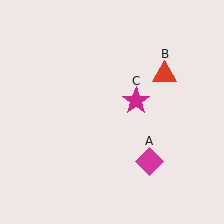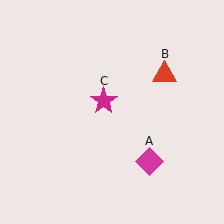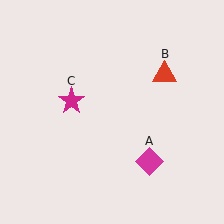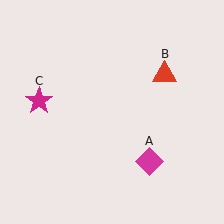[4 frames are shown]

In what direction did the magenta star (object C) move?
The magenta star (object C) moved left.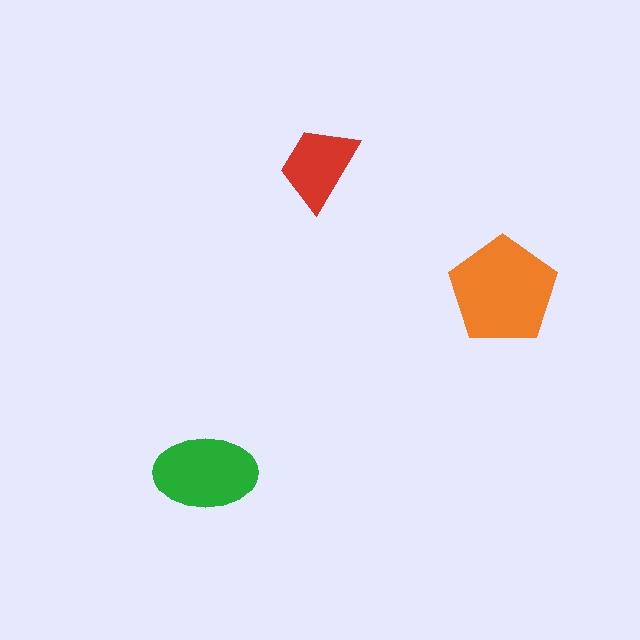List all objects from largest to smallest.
The orange pentagon, the green ellipse, the red trapezoid.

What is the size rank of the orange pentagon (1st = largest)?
1st.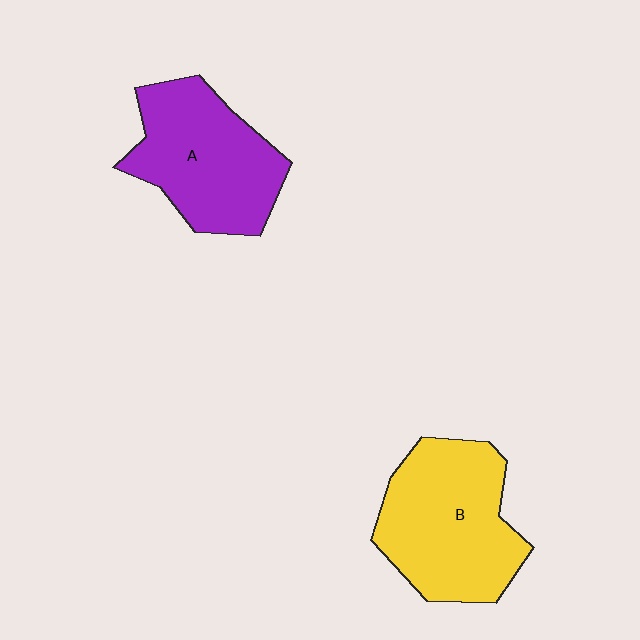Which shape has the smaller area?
Shape A (purple).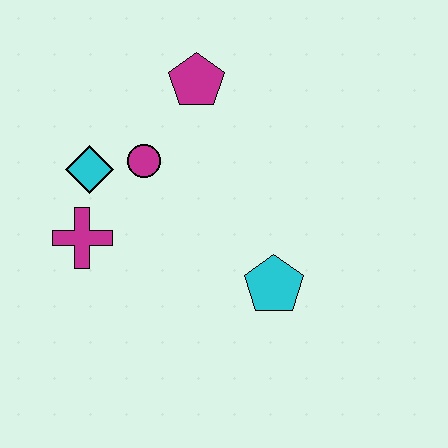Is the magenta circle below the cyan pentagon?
No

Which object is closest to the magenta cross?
The cyan diamond is closest to the magenta cross.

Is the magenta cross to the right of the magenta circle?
No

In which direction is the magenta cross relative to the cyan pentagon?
The magenta cross is to the left of the cyan pentagon.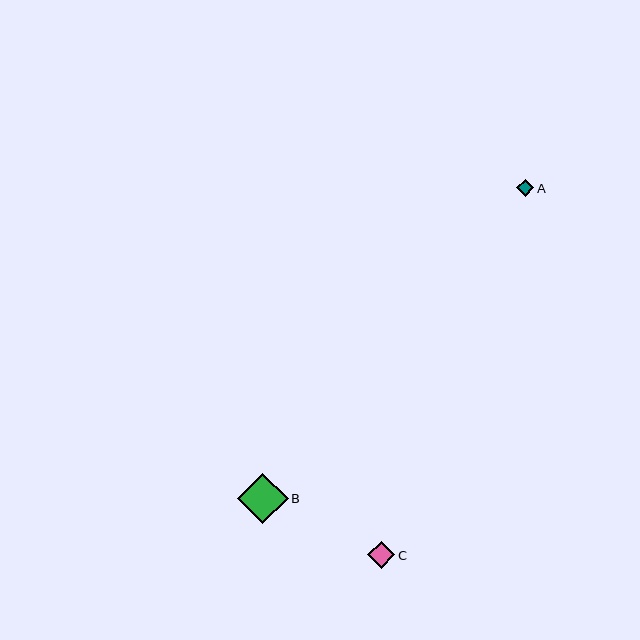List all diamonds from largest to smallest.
From largest to smallest: B, C, A.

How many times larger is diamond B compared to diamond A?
Diamond B is approximately 3.0 times the size of diamond A.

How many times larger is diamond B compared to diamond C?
Diamond B is approximately 1.9 times the size of diamond C.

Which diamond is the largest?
Diamond B is the largest with a size of approximately 51 pixels.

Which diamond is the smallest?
Diamond A is the smallest with a size of approximately 17 pixels.